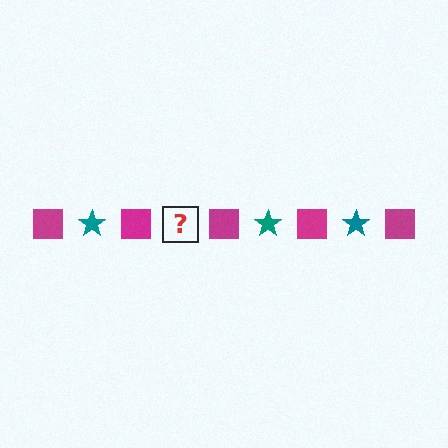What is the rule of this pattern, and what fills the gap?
The rule is that the pattern alternates between magenta square and teal star. The gap should be filled with a teal star.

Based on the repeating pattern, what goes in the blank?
The blank should be a teal star.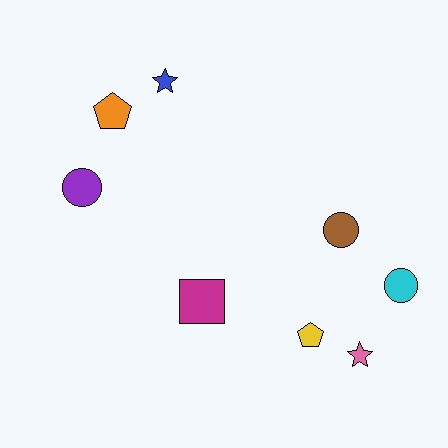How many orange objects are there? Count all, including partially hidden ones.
There is 1 orange object.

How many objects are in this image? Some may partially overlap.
There are 8 objects.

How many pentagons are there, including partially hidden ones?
There are 2 pentagons.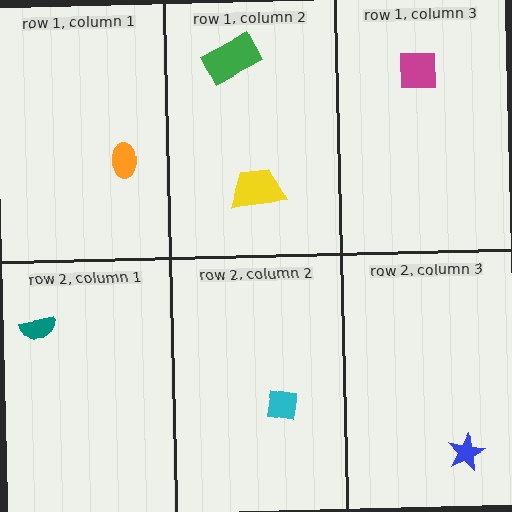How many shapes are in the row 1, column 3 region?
1.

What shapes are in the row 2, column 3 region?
The blue star.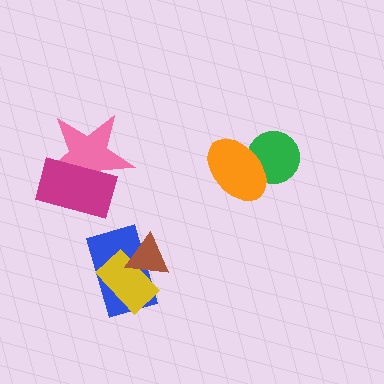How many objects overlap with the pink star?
1 object overlaps with the pink star.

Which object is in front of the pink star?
The magenta rectangle is in front of the pink star.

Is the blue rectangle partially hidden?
Yes, it is partially covered by another shape.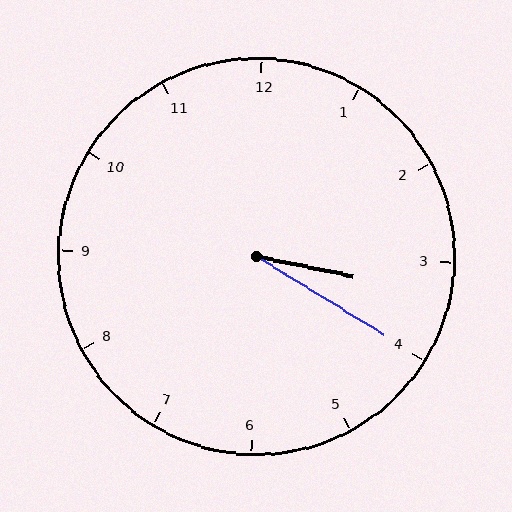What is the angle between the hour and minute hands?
Approximately 20 degrees.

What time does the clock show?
3:20.